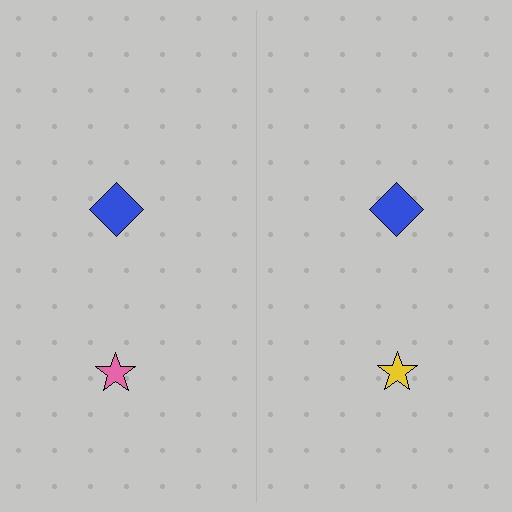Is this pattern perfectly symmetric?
No, the pattern is not perfectly symmetric. The yellow star on the right side breaks the symmetry — its mirror counterpart is pink.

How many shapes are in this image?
There are 4 shapes in this image.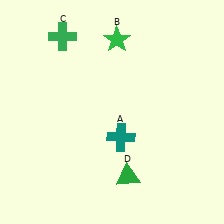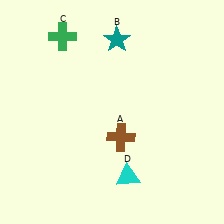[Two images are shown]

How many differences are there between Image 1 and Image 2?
There are 3 differences between the two images.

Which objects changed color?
A changed from teal to brown. B changed from green to teal. D changed from green to cyan.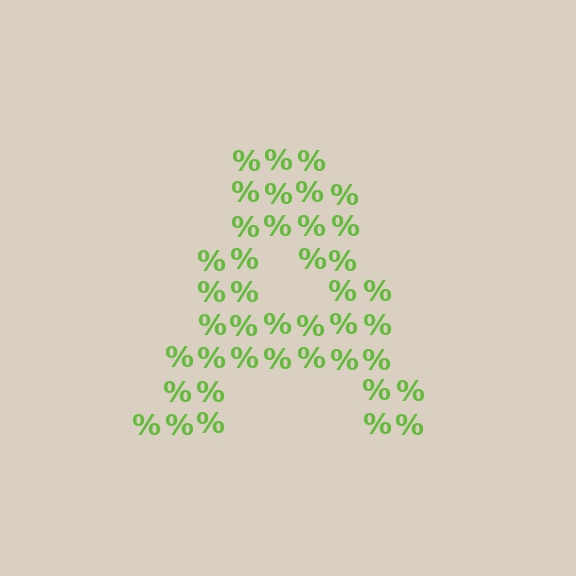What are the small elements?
The small elements are percent signs.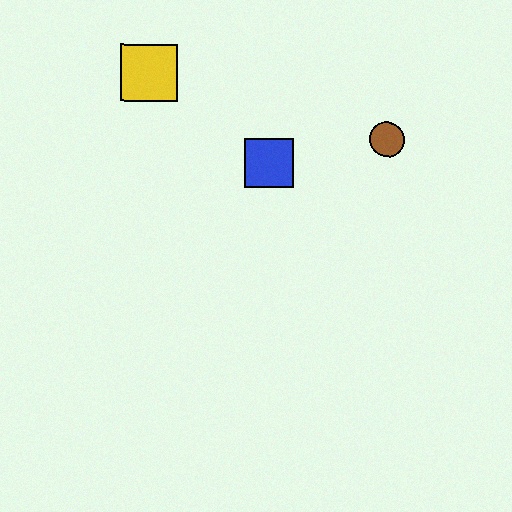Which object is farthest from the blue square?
The yellow square is farthest from the blue square.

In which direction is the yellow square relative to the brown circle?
The yellow square is to the left of the brown circle.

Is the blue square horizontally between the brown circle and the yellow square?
Yes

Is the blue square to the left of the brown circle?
Yes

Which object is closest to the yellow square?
The blue square is closest to the yellow square.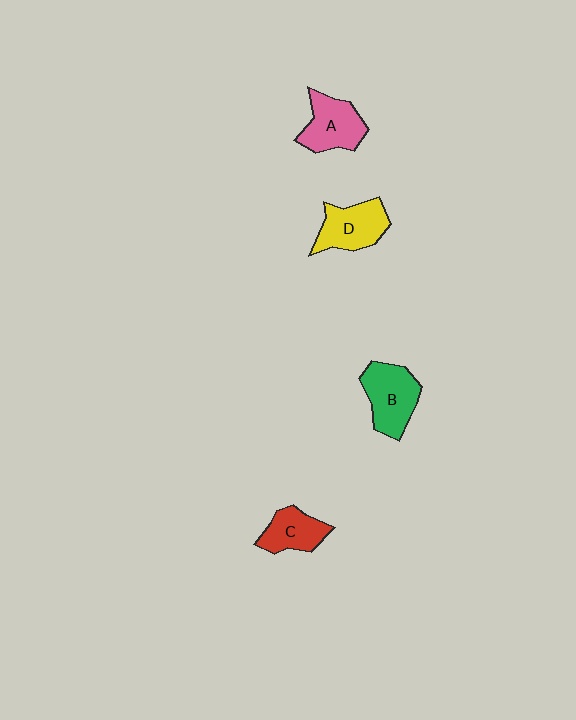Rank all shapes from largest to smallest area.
From largest to smallest: B (green), A (pink), D (yellow), C (red).